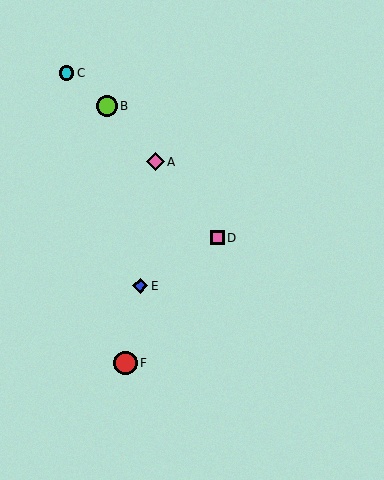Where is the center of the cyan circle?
The center of the cyan circle is at (67, 73).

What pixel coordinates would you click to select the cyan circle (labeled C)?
Click at (67, 73) to select the cyan circle C.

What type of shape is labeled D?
Shape D is a pink square.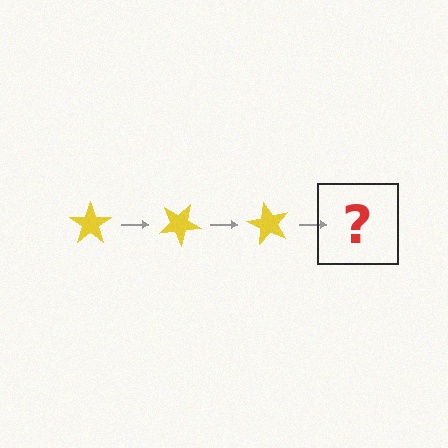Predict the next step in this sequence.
The next step is a yellow star rotated 90 degrees.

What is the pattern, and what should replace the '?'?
The pattern is that the star rotates 30 degrees each step. The '?' should be a yellow star rotated 90 degrees.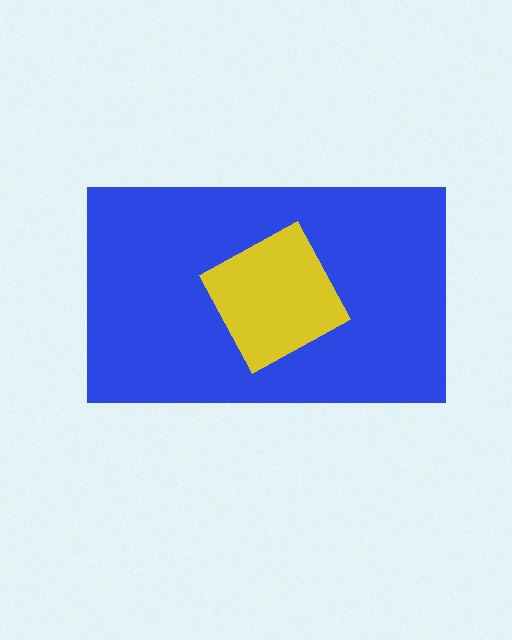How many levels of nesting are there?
2.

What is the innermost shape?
The yellow square.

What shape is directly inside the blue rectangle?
The yellow square.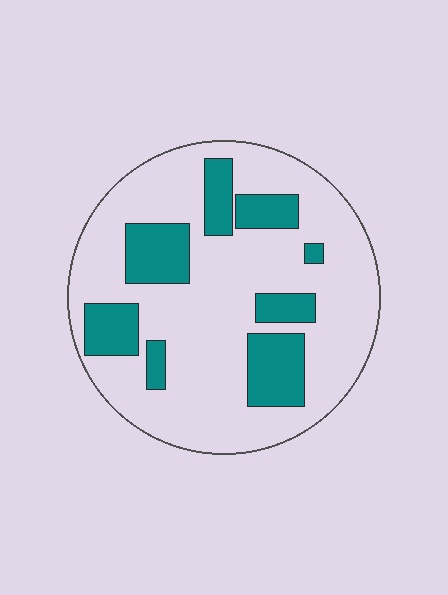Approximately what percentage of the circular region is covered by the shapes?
Approximately 25%.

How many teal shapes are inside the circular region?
8.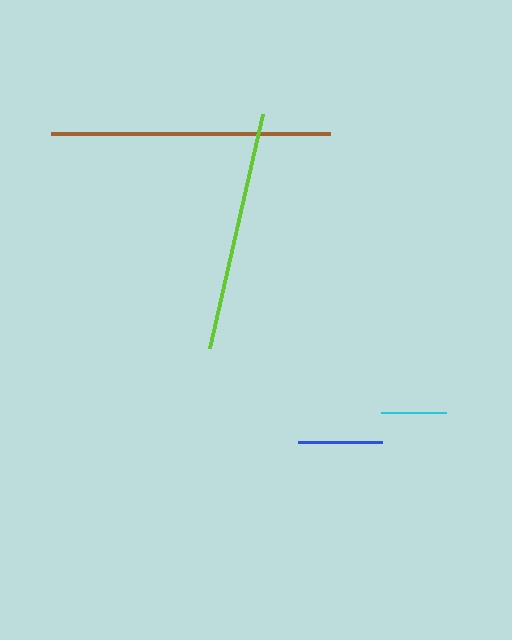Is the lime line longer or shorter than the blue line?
The lime line is longer than the blue line.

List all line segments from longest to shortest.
From longest to shortest: brown, lime, blue, cyan.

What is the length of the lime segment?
The lime segment is approximately 240 pixels long.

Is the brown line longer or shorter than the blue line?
The brown line is longer than the blue line.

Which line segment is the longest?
The brown line is the longest at approximately 278 pixels.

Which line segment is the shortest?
The cyan line is the shortest at approximately 65 pixels.